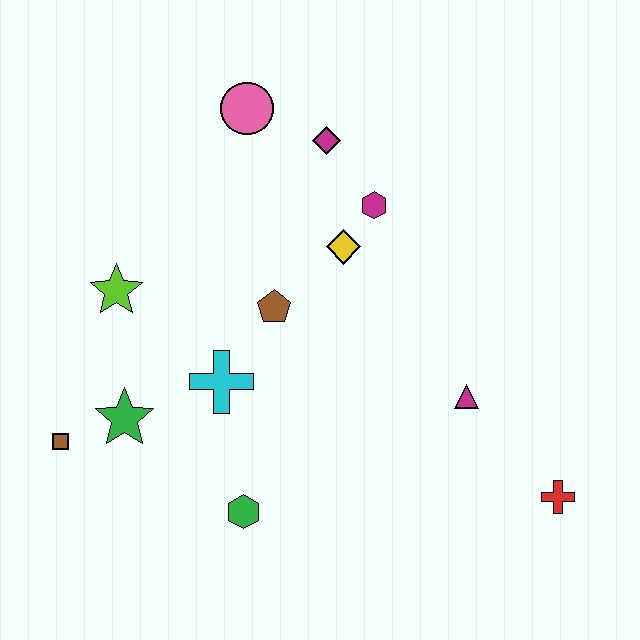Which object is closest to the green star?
The brown square is closest to the green star.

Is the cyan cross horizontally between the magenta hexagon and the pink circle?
No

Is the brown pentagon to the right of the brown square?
Yes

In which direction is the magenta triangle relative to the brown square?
The magenta triangle is to the right of the brown square.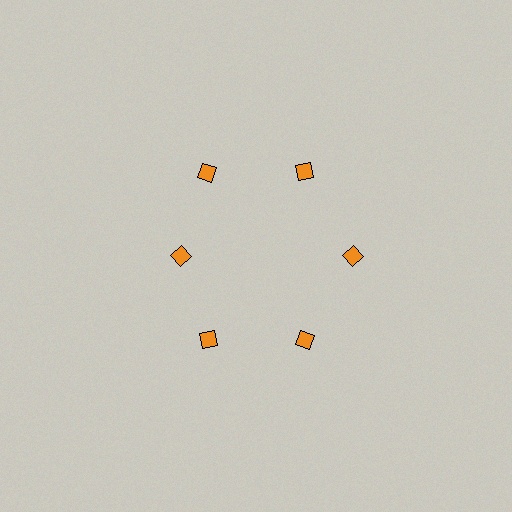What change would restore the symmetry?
The symmetry would be restored by moving it outward, back onto the ring so that all 6 diamonds sit at equal angles and equal distance from the center.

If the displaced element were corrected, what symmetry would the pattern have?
It would have 6-fold rotational symmetry — the pattern would map onto itself every 60 degrees.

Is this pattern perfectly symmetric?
No. The 6 orange diamonds are arranged in a ring, but one element near the 9 o'clock position is pulled inward toward the center, breaking the 6-fold rotational symmetry.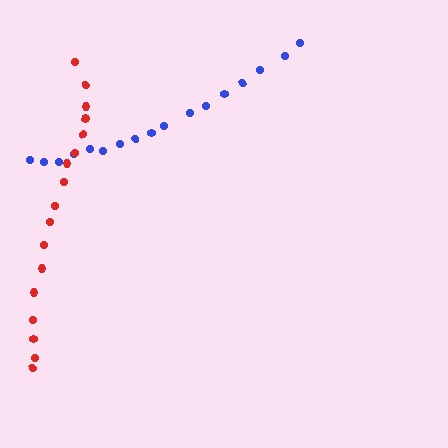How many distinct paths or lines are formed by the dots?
There are 2 distinct paths.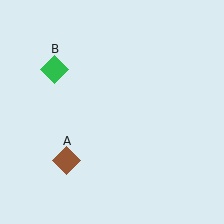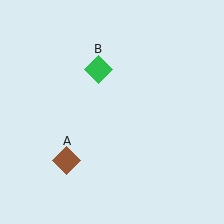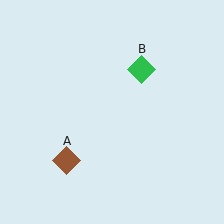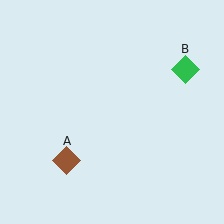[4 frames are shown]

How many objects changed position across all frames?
1 object changed position: green diamond (object B).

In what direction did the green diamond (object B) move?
The green diamond (object B) moved right.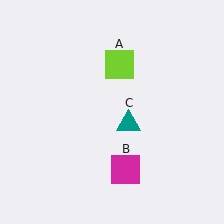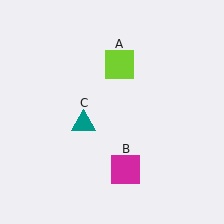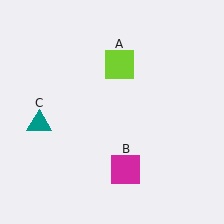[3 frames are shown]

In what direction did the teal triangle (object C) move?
The teal triangle (object C) moved left.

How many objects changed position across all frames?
1 object changed position: teal triangle (object C).